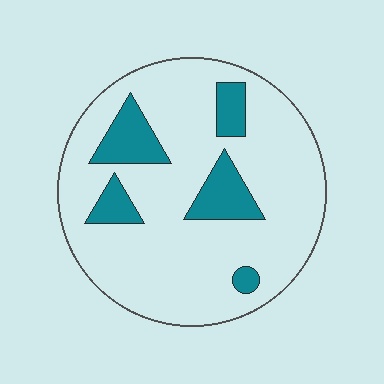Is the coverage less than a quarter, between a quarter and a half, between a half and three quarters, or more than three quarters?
Less than a quarter.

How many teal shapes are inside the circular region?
5.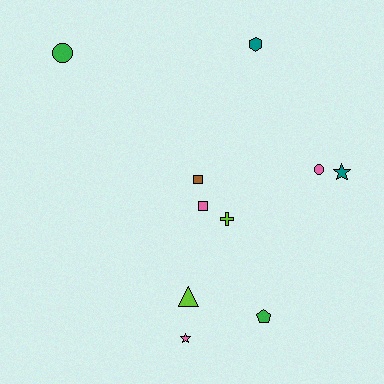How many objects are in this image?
There are 10 objects.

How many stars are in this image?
There are 2 stars.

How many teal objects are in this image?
There are 2 teal objects.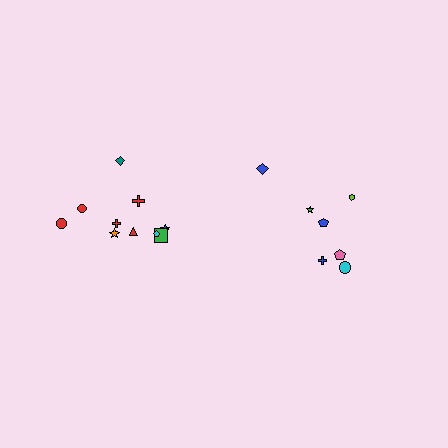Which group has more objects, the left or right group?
The left group.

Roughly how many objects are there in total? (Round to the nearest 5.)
Roughly 15 objects in total.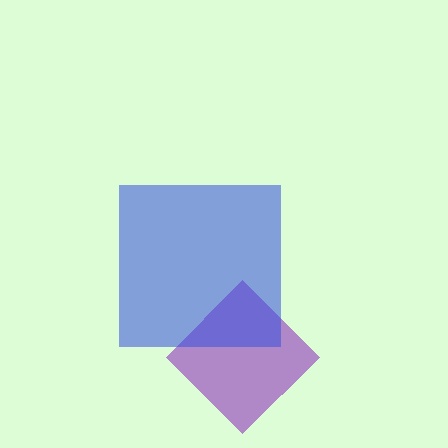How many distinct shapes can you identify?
There are 2 distinct shapes: a purple diamond, a blue square.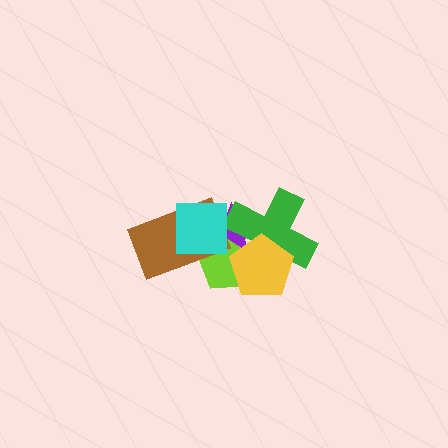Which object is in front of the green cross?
The yellow pentagon is in front of the green cross.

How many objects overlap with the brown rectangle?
3 objects overlap with the brown rectangle.